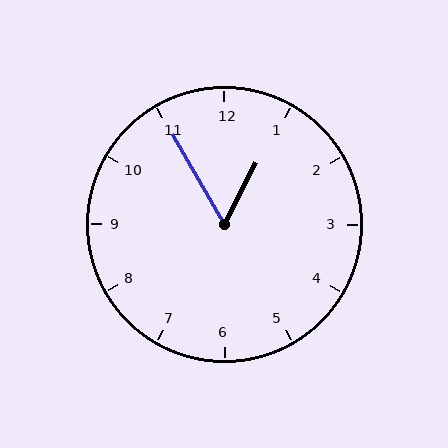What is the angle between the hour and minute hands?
Approximately 58 degrees.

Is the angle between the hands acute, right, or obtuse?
It is acute.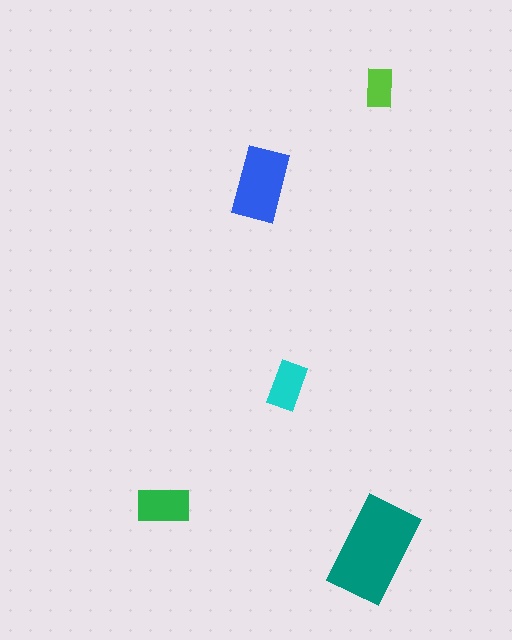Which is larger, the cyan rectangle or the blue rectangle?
The blue one.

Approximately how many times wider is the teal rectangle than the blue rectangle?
About 1.5 times wider.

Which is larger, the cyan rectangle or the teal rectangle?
The teal one.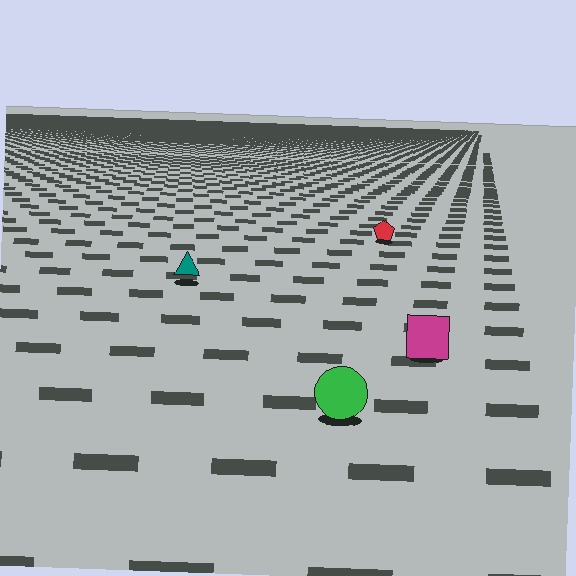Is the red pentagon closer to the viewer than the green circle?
No. The green circle is closer — you can tell from the texture gradient: the ground texture is coarser near it.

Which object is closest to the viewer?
The green circle is closest. The texture marks near it are larger and more spread out.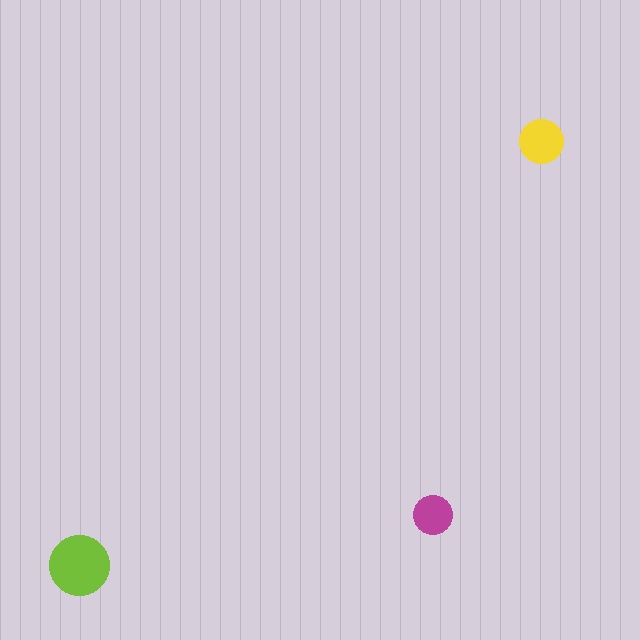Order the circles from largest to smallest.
the lime one, the yellow one, the magenta one.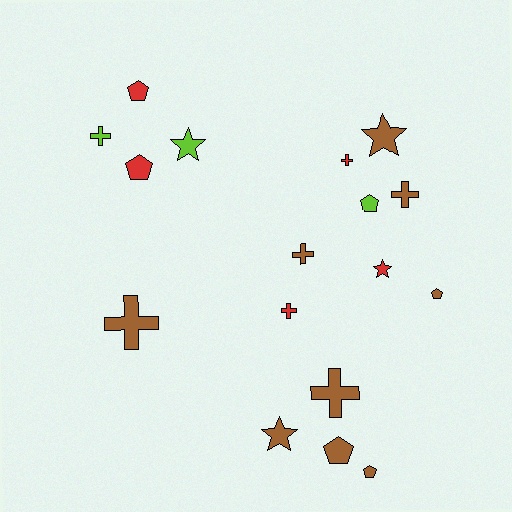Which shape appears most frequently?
Cross, with 7 objects.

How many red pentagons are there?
There are 2 red pentagons.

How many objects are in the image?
There are 17 objects.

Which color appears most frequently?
Brown, with 9 objects.